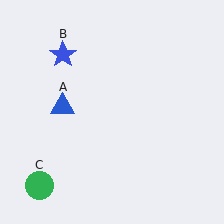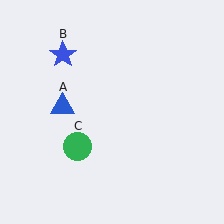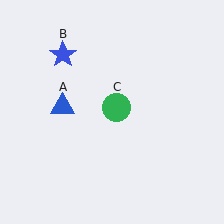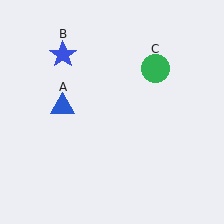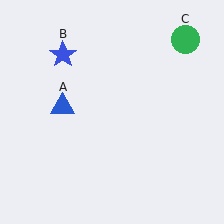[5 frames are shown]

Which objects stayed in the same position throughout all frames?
Blue triangle (object A) and blue star (object B) remained stationary.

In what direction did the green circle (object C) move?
The green circle (object C) moved up and to the right.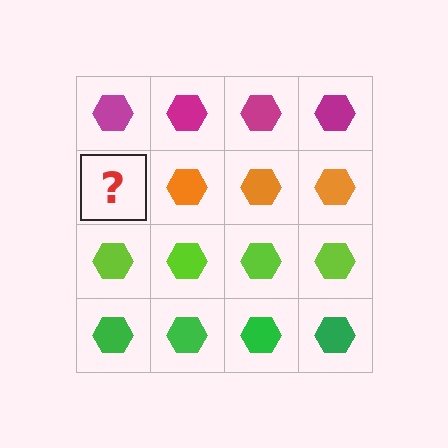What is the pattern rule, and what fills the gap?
The rule is that each row has a consistent color. The gap should be filled with an orange hexagon.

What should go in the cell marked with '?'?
The missing cell should contain an orange hexagon.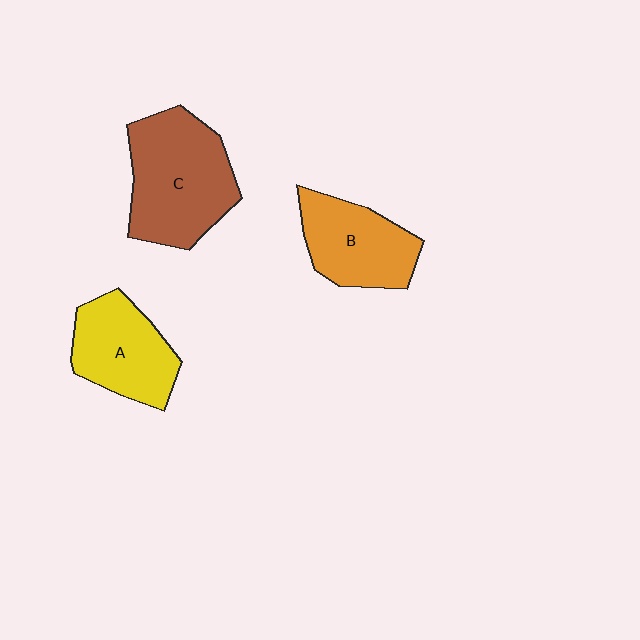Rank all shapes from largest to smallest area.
From largest to smallest: C (brown), A (yellow), B (orange).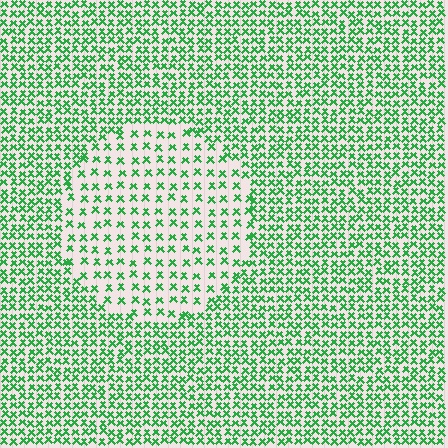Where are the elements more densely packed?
The elements are more densely packed outside the circle boundary.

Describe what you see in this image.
The image contains small green elements arranged at two different densities. A circle-shaped region is visible where the elements are less densely packed than the surrounding area.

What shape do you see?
I see a circle.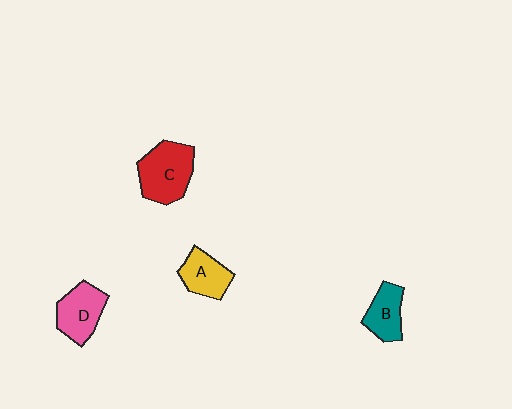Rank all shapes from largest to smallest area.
From largest to smallest: C (red), D (pink), A (yellow), B (teal).